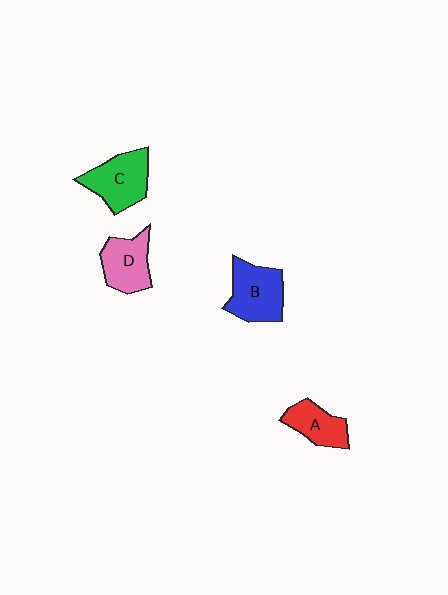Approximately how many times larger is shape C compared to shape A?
Approximately 1.4 times.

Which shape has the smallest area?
Shape A (red).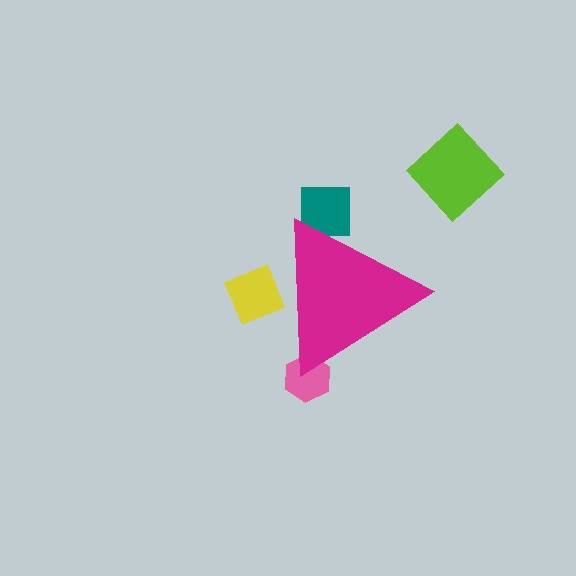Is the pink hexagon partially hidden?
Yes, the pink hexagon is partially hidden behind the magenta triangle.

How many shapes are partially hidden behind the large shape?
3 shapes are partially hidden.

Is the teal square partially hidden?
Yes, the teal square is partially hidden behind the magenta triangle.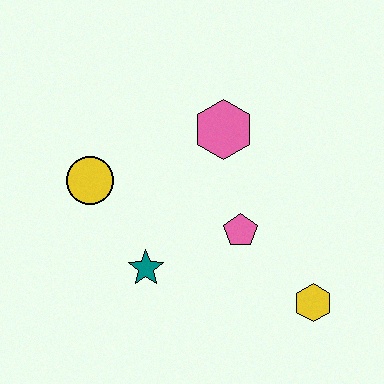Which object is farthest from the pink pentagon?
The yellow circle is farthest from the pink pentagon.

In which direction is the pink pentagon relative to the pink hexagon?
The pink pentagon is below the pink hexagon.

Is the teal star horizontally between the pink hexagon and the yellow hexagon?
No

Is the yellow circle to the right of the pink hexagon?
No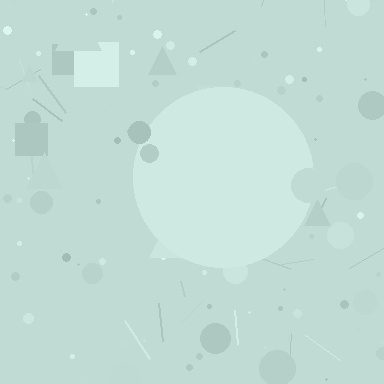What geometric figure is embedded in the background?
A circle is embedded in the background.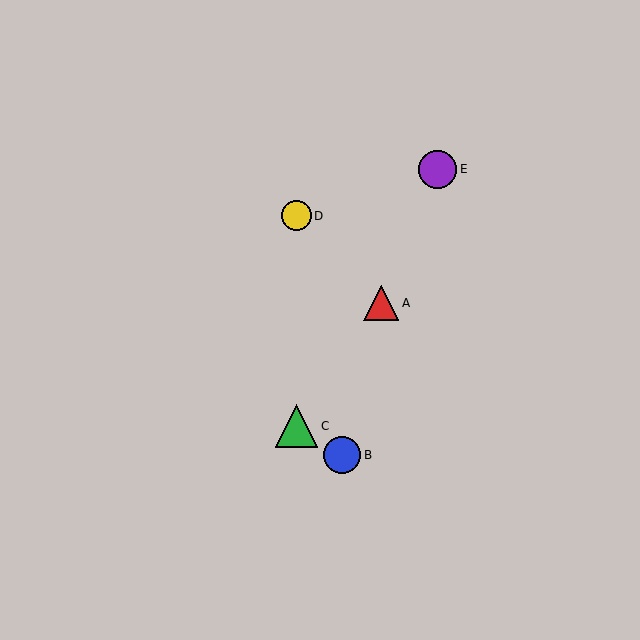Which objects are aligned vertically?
Objects C, D are aligned vertically.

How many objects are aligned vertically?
2 objects (C, D) are aligned vertically.